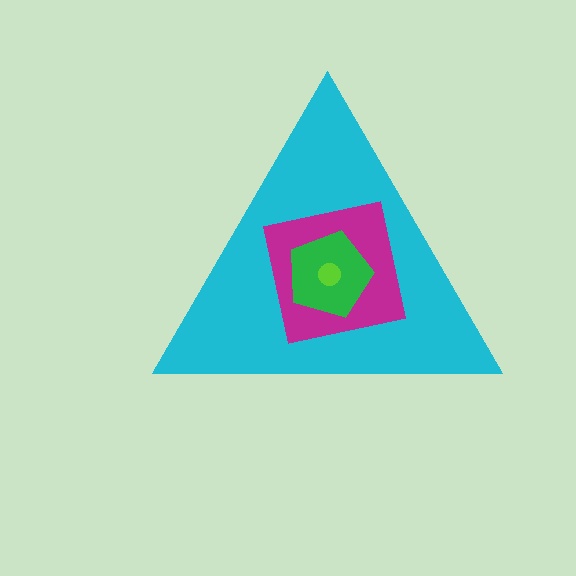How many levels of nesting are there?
4.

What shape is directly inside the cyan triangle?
The magenta square.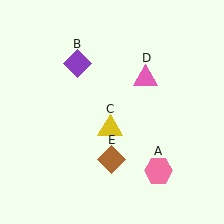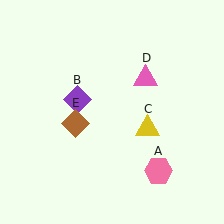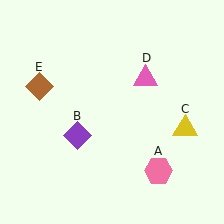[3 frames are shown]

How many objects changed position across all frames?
3 objects changed position: purple diamond (object B), yellow triangle (object C), brown diamond (object E).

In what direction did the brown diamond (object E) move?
The brown diamond (object E) moved up and to the left.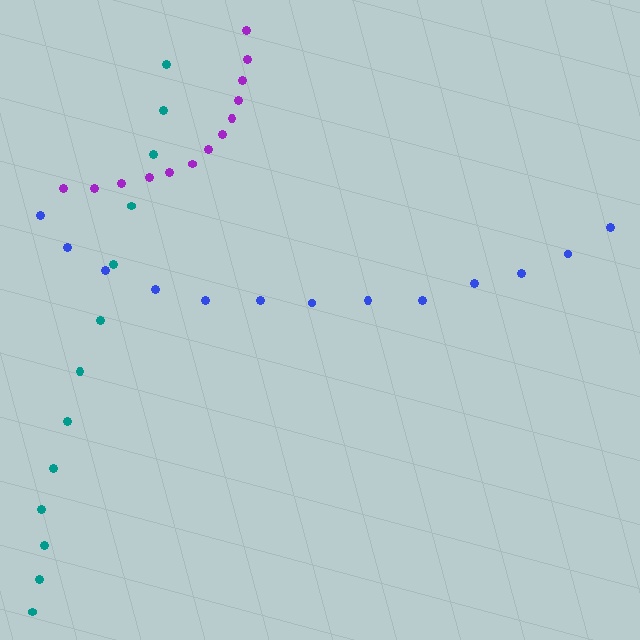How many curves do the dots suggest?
There are 3 distinct paths.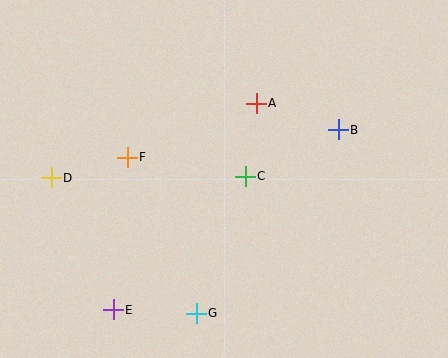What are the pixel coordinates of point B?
Point B is at (338, 130).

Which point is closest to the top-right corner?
Point B is closest to the top-right corner.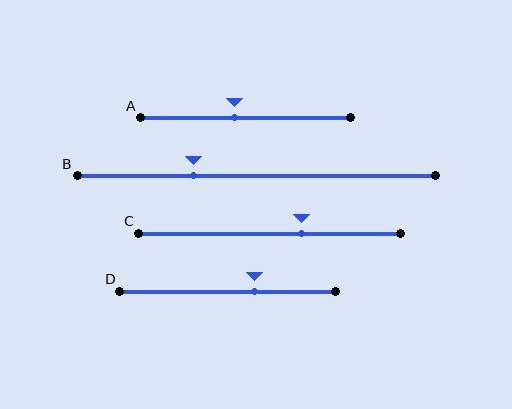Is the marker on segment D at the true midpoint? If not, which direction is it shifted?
No, the marker on segment D is shifted to the right by about 12% of the segment length.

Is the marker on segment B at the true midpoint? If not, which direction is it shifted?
No, the marker on segment B is shifted to the left by about 18% of the segment length.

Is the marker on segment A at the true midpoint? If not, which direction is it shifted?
No, the marker on segment A is shifted to the left by about 5% of the segment length.